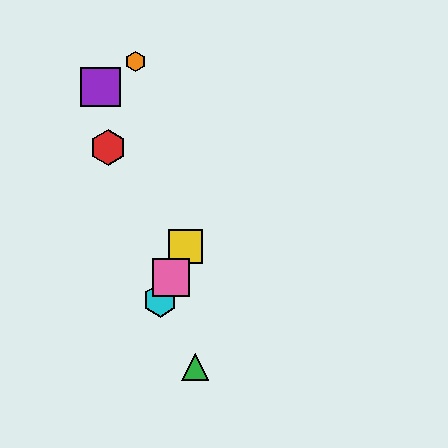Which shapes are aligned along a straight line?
The blue triangle, the yellow square, the cyan hexagon, the pink square are aligned along a straight line.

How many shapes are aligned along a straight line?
4 shapes (the blue triangle, the yellow square, the cyan hexagon, the pink square) are aligned along a straight line.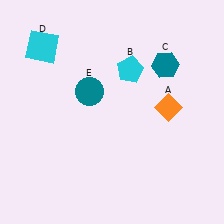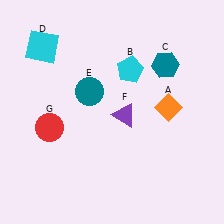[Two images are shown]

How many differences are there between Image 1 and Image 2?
There are 2 differences between the two images.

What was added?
A purple triangle (F), a red circle (G) were added in Image 2.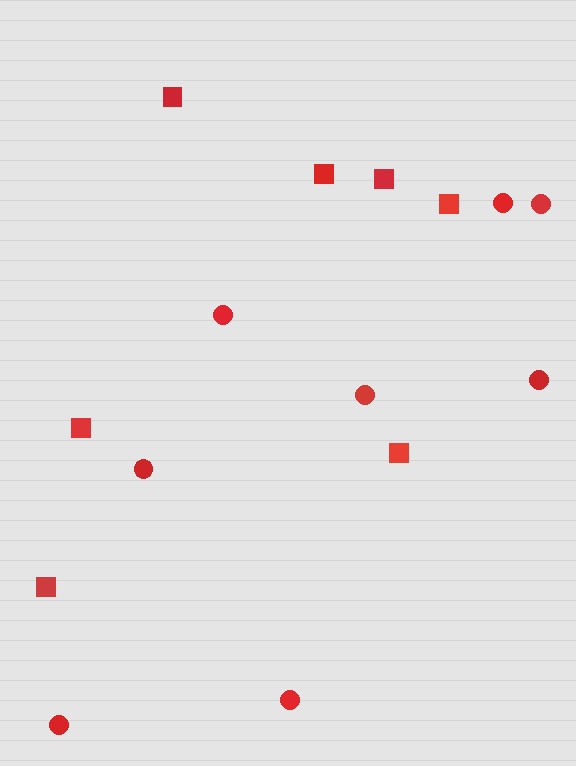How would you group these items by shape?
There are 2 groups: one group of circles (8) and one group of squares (7).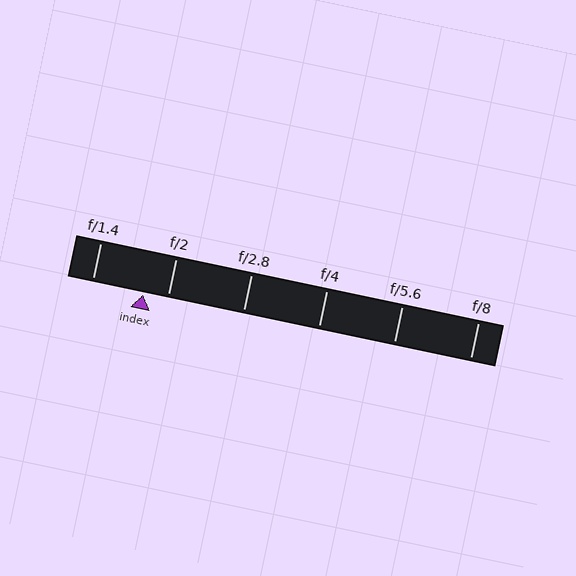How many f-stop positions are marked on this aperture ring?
There are 6 f-stop positions marked.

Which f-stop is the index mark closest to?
The index mark is closest to f/2.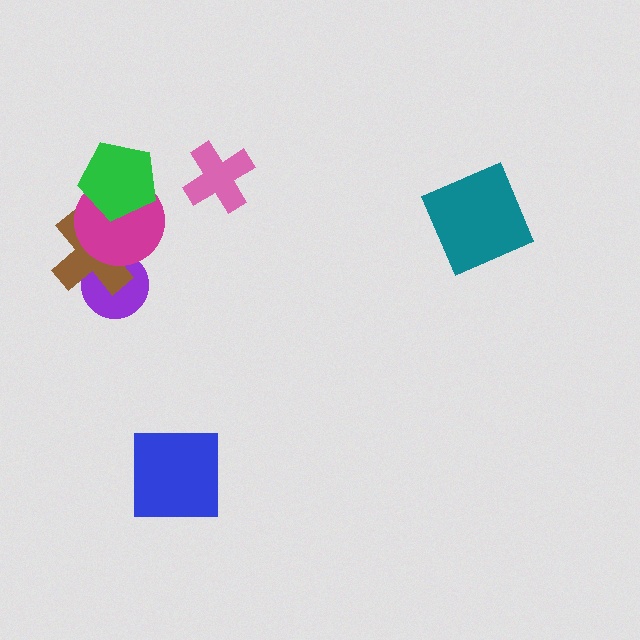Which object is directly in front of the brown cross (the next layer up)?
The magenta circle is directly in front of the brown cross.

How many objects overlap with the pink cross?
0 objects overlap with the pink cross.